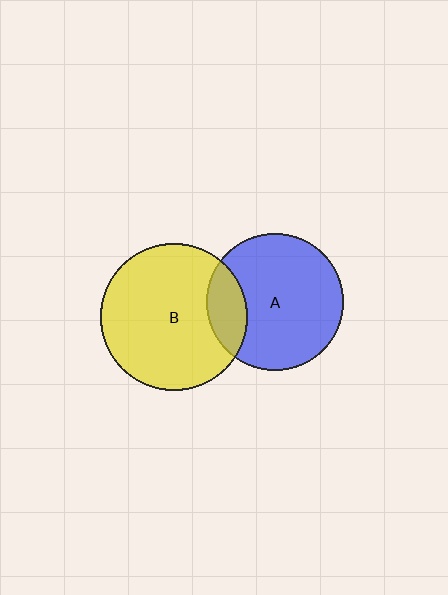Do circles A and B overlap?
Yes.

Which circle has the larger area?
Circle B (yellow).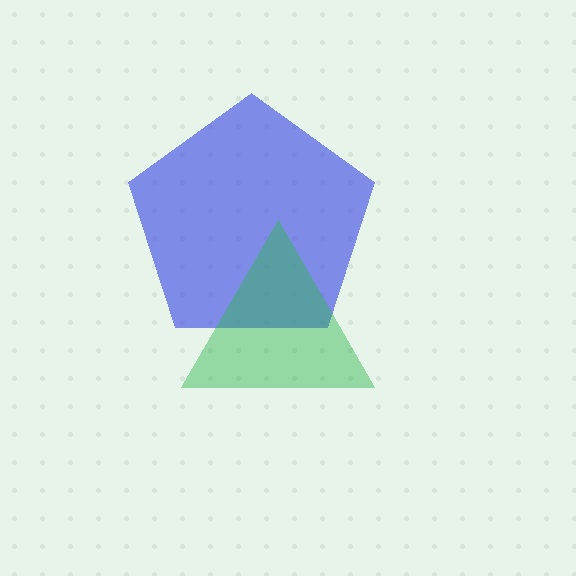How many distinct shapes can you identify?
There are 2 distinct shapes: a blue pentagon, a green triangle.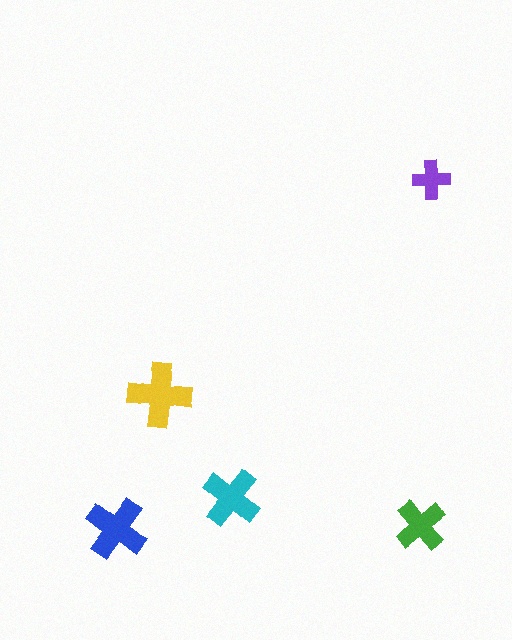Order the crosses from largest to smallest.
the yellow one, the blue one, the cyan one, the green one, the purple one.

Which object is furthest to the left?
The blue cross is leftmost.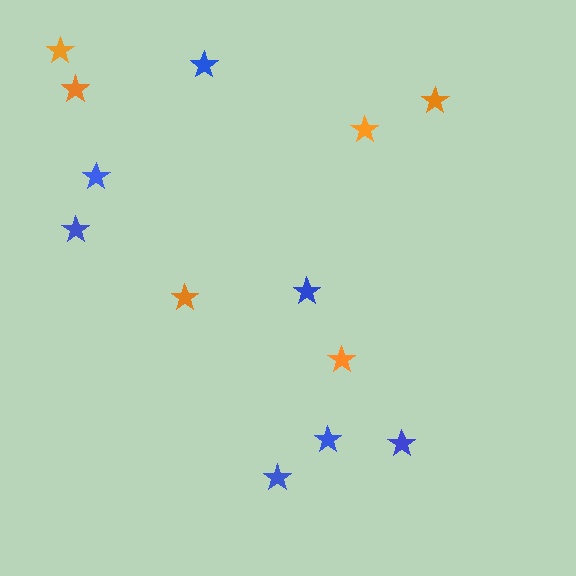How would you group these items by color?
There are 2 groups: one group of blue stars (7) and one group of orange stars (6).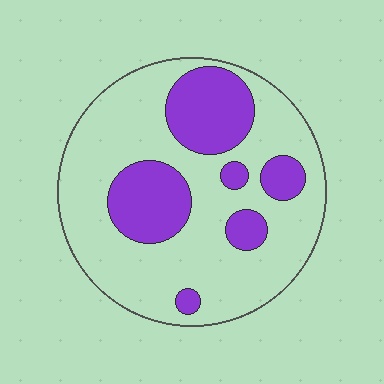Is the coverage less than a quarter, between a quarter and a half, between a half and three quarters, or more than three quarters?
Between a quarter and a half.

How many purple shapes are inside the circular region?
6.